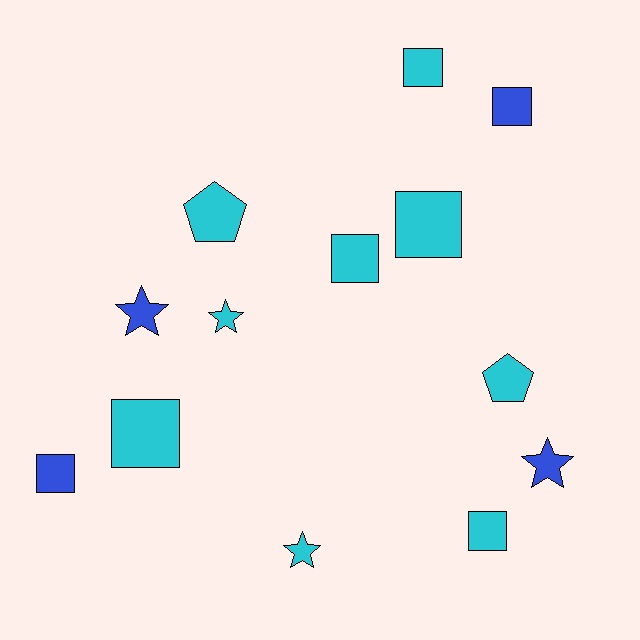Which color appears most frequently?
Cyan, with 9 objects.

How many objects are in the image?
There are 13 objects.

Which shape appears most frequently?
Square, with 7 objects.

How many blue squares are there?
There are 2 blue squares.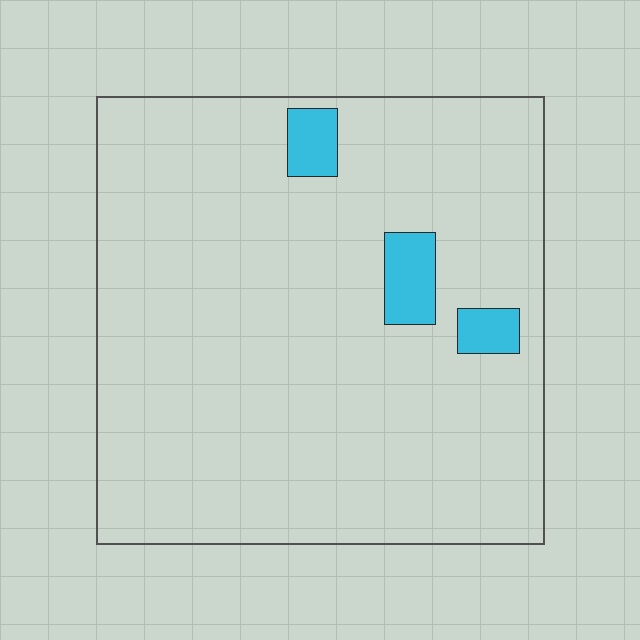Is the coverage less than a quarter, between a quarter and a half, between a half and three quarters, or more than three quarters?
Less than a quarter.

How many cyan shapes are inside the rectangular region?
3.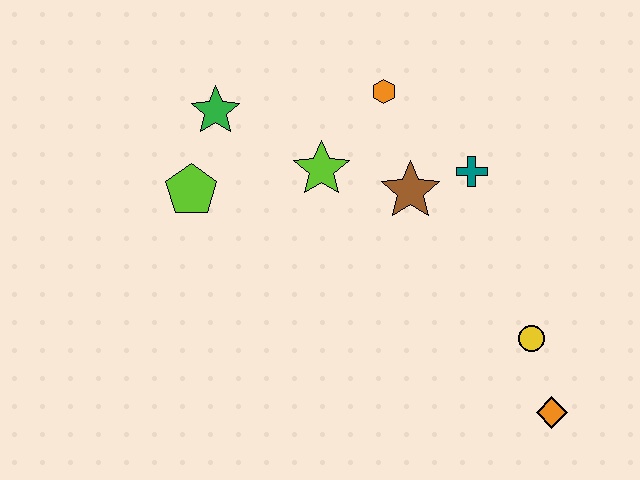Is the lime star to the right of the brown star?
No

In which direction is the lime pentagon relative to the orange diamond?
The lime pentagon is to the left of the orange diamond.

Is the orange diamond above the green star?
No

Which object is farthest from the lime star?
The orange diamond is farthest from the lime star.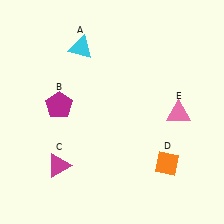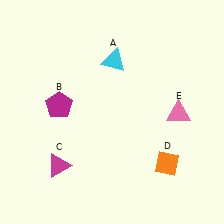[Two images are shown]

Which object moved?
The cyan triangle (A) moved right.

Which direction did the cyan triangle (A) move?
The cyan triangle (A) moved right.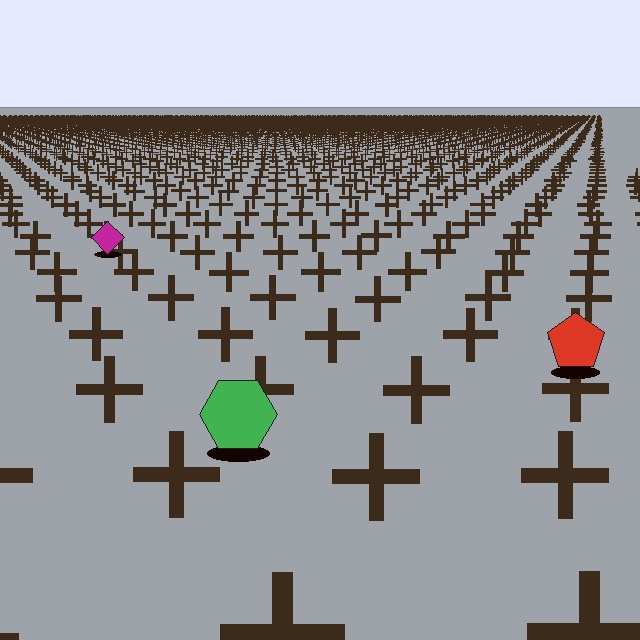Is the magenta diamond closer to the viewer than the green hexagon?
No. The green hexagon is closer — you can tell from the texture gradient: the ground texture is coarser near it.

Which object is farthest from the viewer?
The magenta diamond is farthest from the viewer. It appears smaller and the ground texture around it is denser.